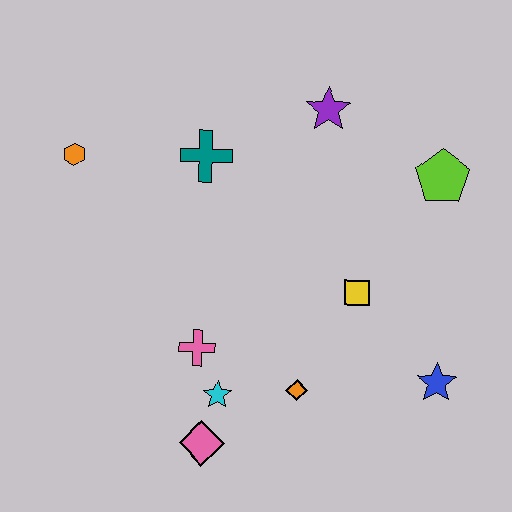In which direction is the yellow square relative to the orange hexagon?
The yellow square is to the right of the orange hexagon.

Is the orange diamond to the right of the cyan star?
Yes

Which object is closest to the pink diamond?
The cyan star is closest to the pink diamond.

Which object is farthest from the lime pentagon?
The orange hexagon is farthest from the lime pentagon.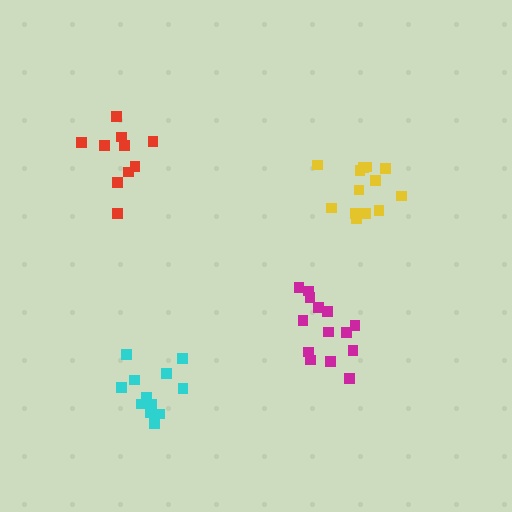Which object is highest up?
The red cluster is topmost.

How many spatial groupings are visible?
There are 4 spatial groupings.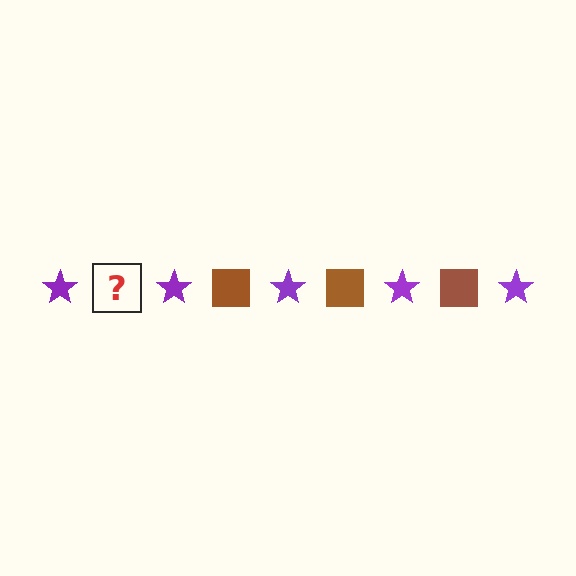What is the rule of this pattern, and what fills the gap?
The rule is that the pattern alternates between purple star and brown square. The gap should be filled with a brown square.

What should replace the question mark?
The question mark should be replaced with a brown square.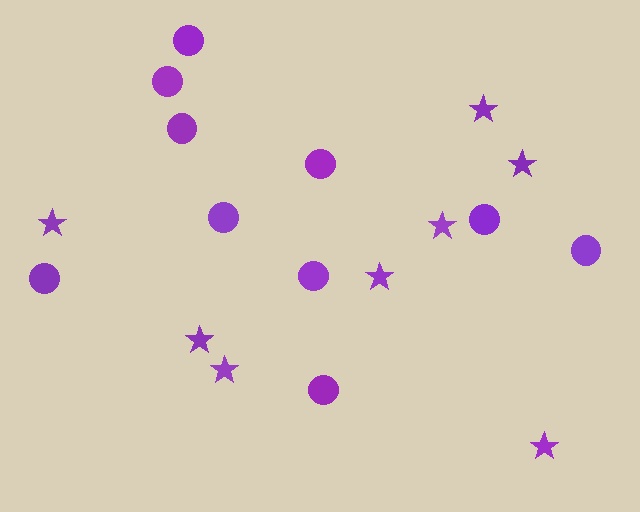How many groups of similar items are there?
There are 2 groups: one group of circles (10) and one group of stars (8).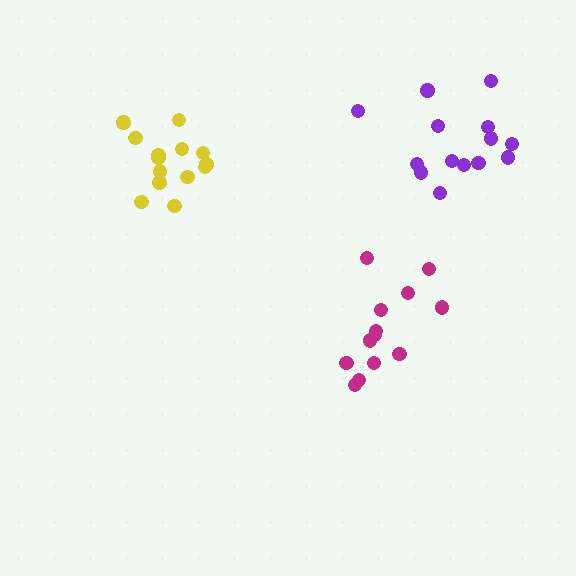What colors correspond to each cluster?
The clusters are colored: yellow, magenta, purple.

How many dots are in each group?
Group 1: 14 dots, Group 2: 13 dots, Group 3: 14 dots (41 total).